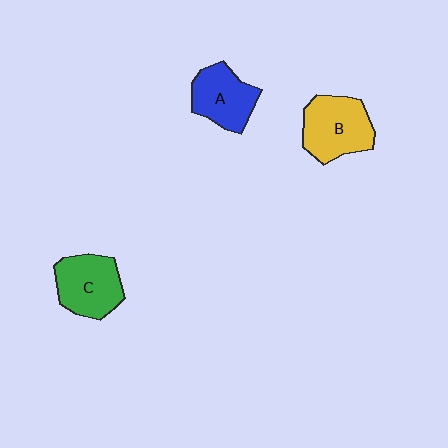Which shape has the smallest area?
Shape A (blue).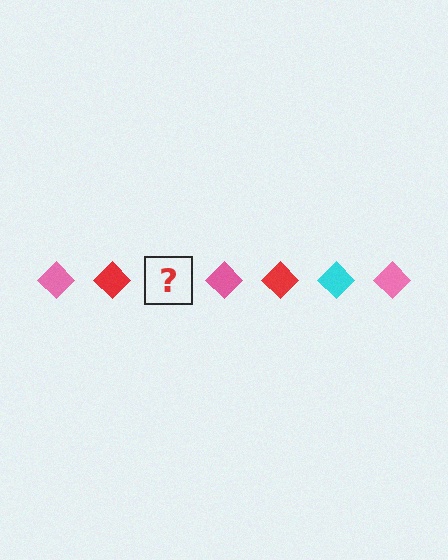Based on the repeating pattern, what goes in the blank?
The blank should be a cyan diamond.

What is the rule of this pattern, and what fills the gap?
The rule is that the pattern cycles through pink, red, cyan diamonds. The gap should be filled with a cyan diamond.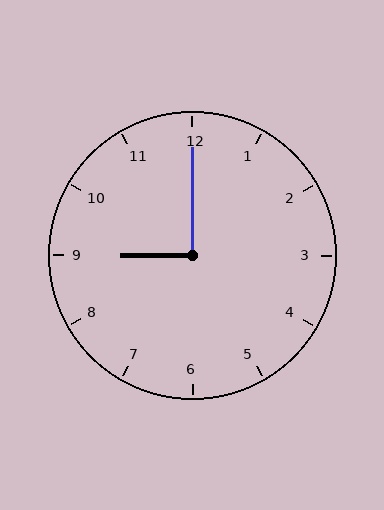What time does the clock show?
9:00.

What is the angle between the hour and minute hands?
Approximately 90 degrees.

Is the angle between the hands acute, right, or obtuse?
It is right.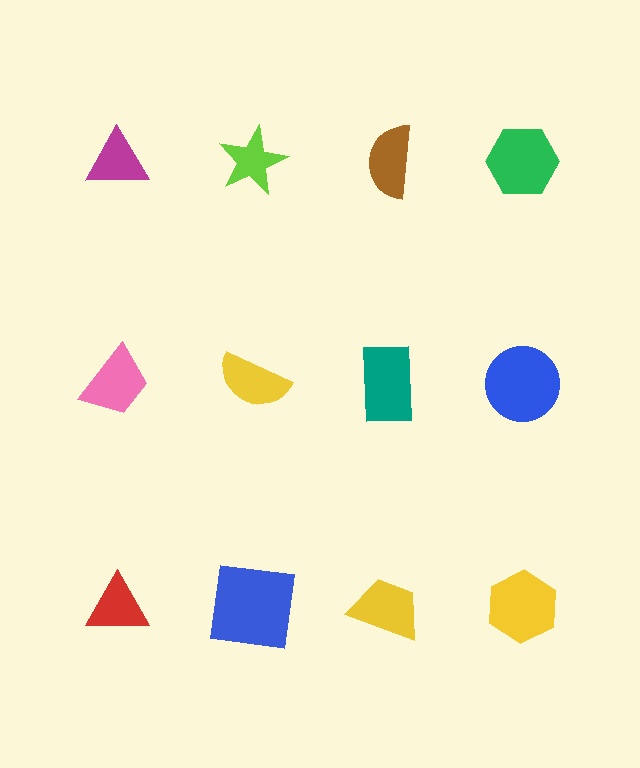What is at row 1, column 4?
A green hexagon.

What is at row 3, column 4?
A yellow hexagon.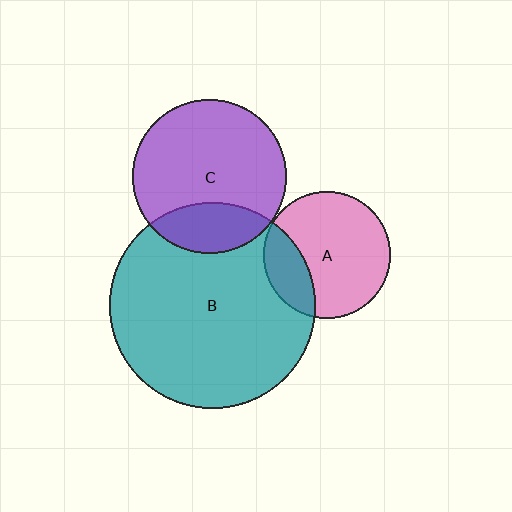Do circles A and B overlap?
Yes.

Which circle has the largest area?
Circle B (teal).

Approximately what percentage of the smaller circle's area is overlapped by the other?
Approximately 25%.